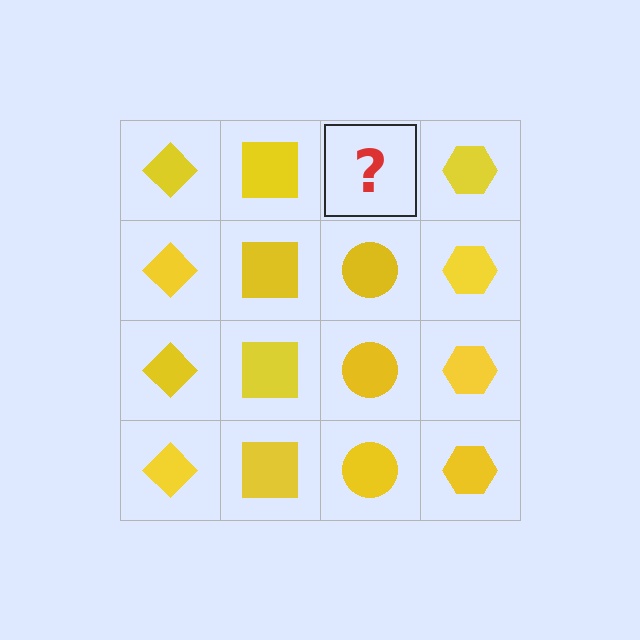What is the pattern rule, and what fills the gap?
The rule is that each column has a consistent shape. The gap should be filled with a yellow circle.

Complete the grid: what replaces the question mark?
The question mark should be replaced with a yellow circle.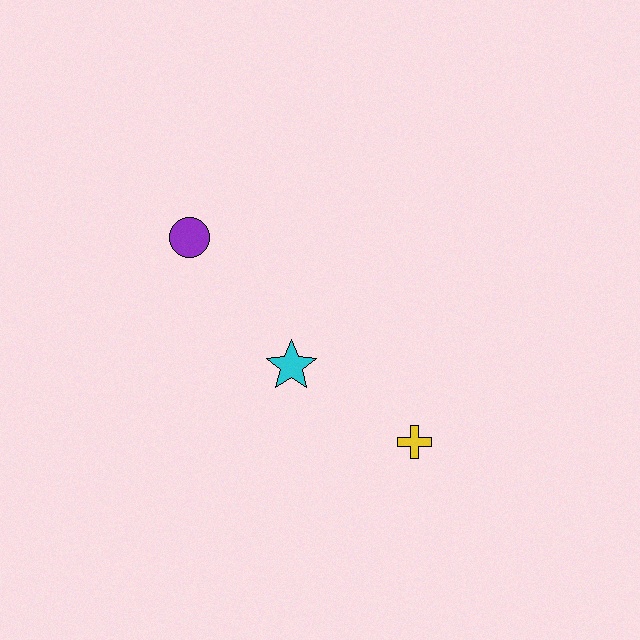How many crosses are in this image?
There is 1 cross.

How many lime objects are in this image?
There are no lime objects.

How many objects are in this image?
There are 3 objects.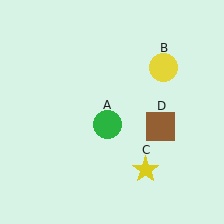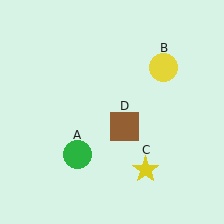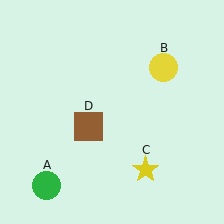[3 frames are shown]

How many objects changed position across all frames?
2 objects changed position: green circle (object A), brown square (object D).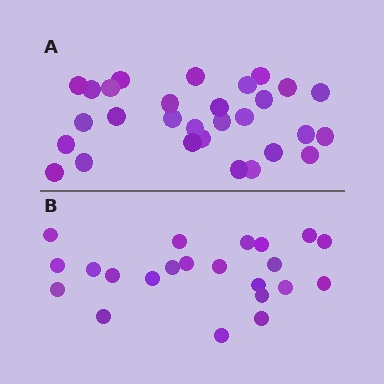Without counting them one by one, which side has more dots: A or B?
Region A (the top region) has more dots.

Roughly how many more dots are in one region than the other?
Region A has roughly 8 or so more dots than region B.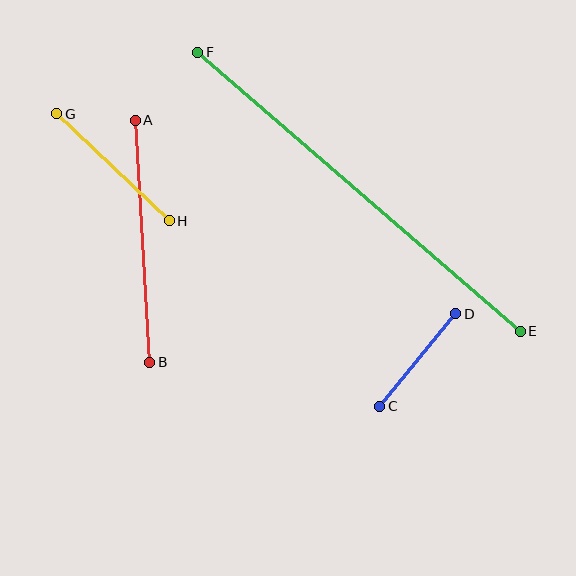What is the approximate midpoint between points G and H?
The midpoint is at approximately (113, 167) pixels.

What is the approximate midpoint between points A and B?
The midpoint is at approximately (142, 241) pixels.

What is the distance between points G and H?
The distance is approximately 155 pixels.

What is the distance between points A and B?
The distance is approximately 243 pixels.